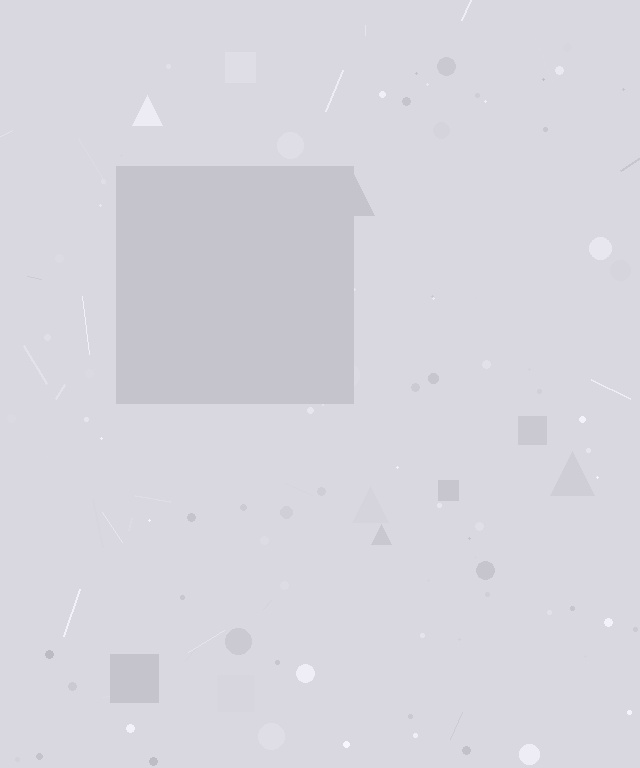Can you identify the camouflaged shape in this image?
The camouflaged shape is a square.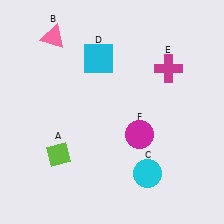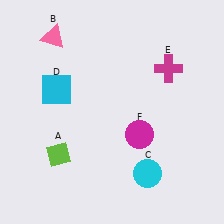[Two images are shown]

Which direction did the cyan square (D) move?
The cyan square (D) moved left.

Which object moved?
The cyan square (D) moved left.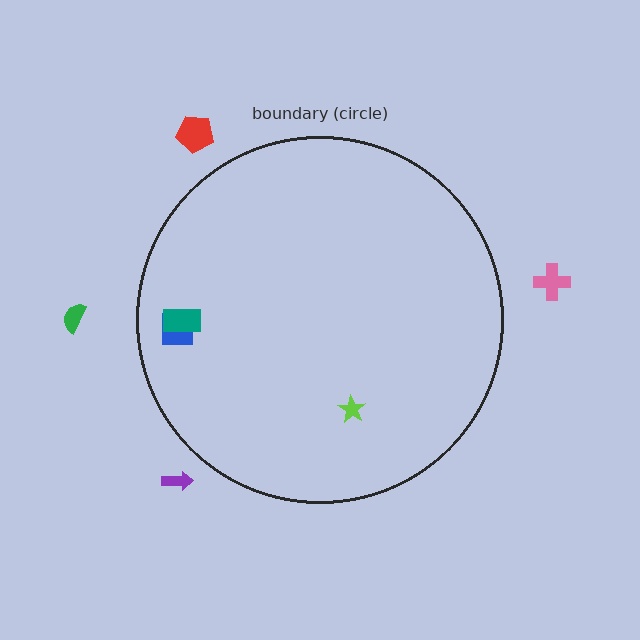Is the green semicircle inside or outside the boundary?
Outside.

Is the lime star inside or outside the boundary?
Inside.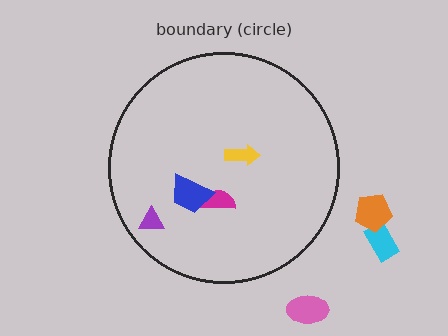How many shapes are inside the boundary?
4 inside, 3 outside.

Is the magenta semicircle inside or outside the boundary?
Inside.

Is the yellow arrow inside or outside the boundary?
Inside.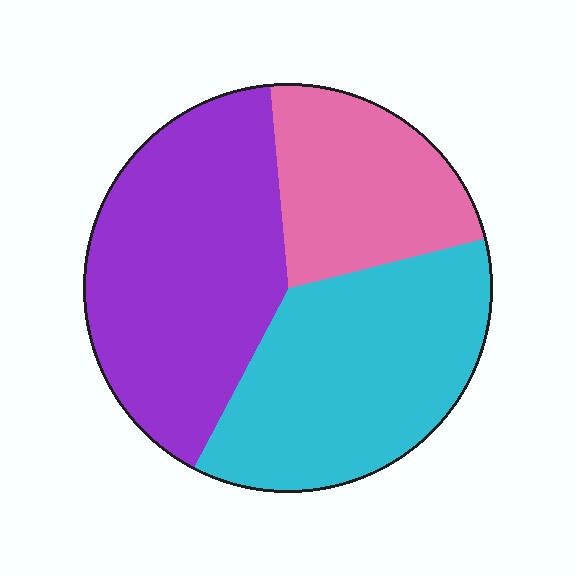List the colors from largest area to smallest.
From largest to smallest: purple, cyan, pink.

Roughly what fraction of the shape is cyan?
Cyan takes up about three eighths (3/8) of the shape.